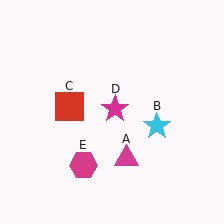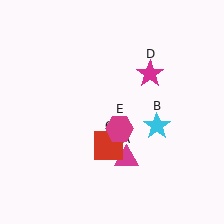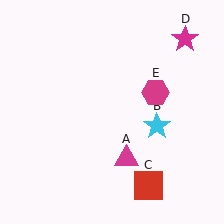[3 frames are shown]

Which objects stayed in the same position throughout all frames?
Magenta triangle (object A) and cyan star (object B) remained stationary.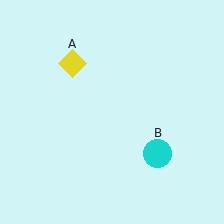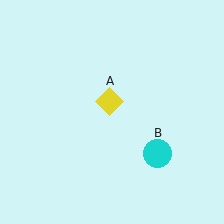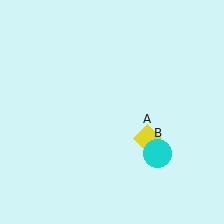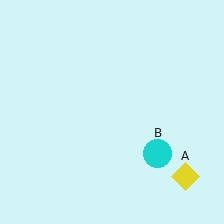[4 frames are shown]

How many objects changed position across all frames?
1 object changed position: yellow diamond (object A).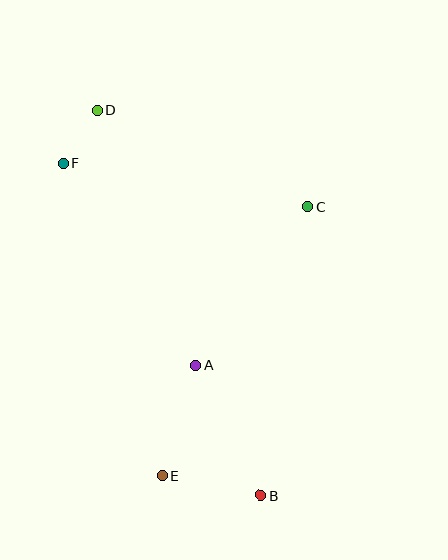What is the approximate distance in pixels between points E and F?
The distance between E and F is approximately 328 pixels.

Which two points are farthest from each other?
Points B and D are farthest from each other.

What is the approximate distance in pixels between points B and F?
The distance between B and F is approximately 386 pixels.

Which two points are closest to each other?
Points D and F are closest to each other.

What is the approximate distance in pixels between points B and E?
The distance between B and E is approximately 100 pixels.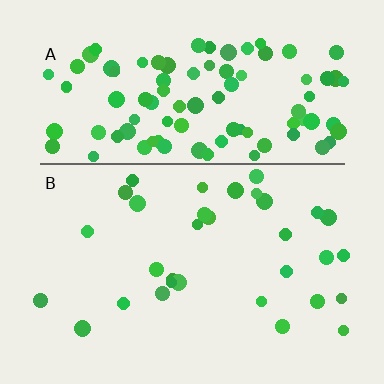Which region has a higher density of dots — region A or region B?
A (the top).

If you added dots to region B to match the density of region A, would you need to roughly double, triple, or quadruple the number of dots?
Approximately triple.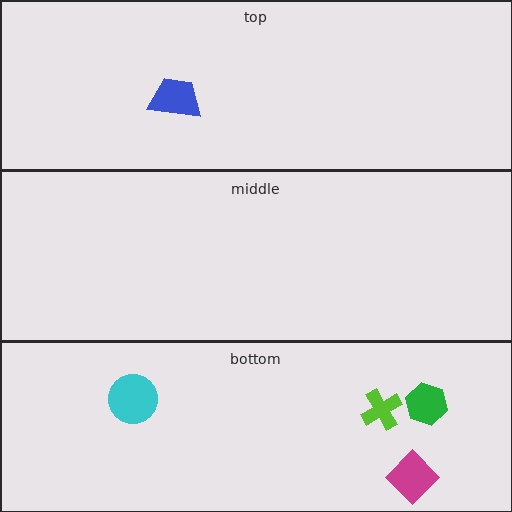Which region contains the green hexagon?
The bottom region.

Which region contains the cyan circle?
The bottom region.